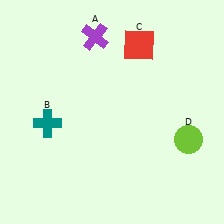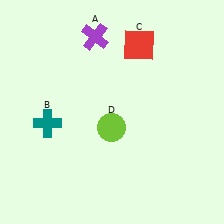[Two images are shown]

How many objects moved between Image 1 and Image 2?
1 object moved between the two images.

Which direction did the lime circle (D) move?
The lime circle (D) moved left.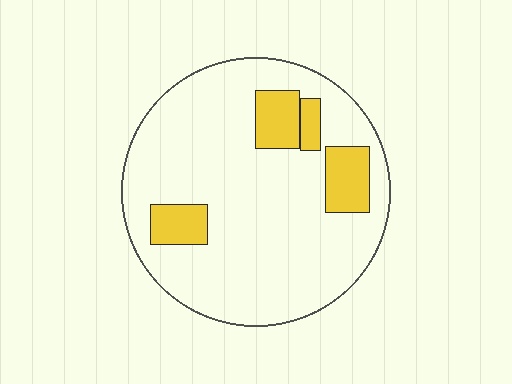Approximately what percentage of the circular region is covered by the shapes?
Approximately 15%.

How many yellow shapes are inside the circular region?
4.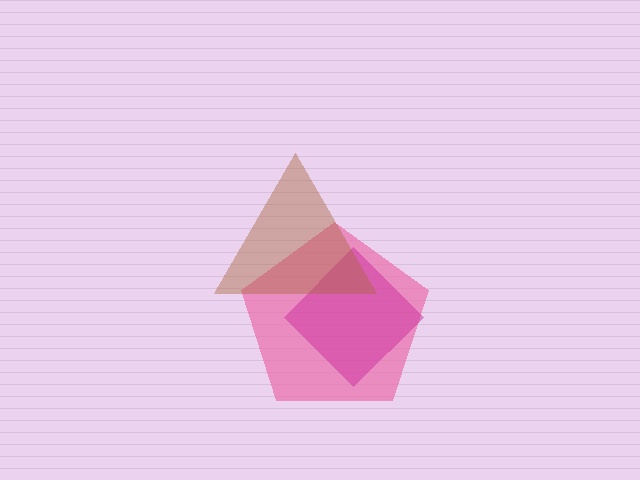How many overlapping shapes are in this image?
There are 3 overlapping shapes in the image.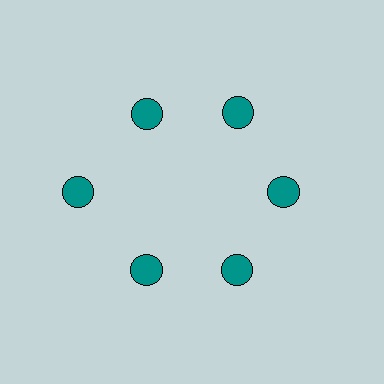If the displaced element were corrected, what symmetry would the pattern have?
It would have 6-fold rotational symmetry — the pattern would map onto itself every 60 degrees.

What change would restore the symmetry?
The symmetry would be restored by moving it inward, back onto the ring so that all 6 circles sit at equal angles and equal distance from the center.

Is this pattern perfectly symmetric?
No. The 6 teal circles are arranged in a ring, but one element near the 9 o'clock position is pushed outward from the center, breaking the 6-fold rotational symmetry.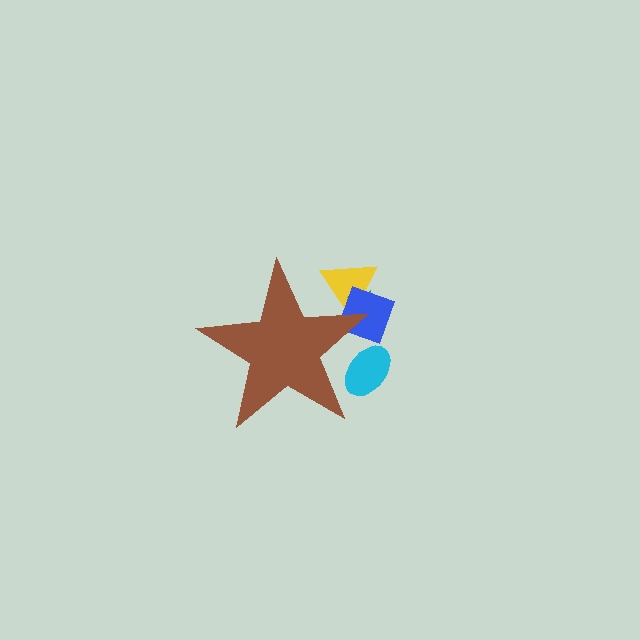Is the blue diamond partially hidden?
Yes, the blue diamond is partially hidden behind the brown star.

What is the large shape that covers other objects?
A brown star.